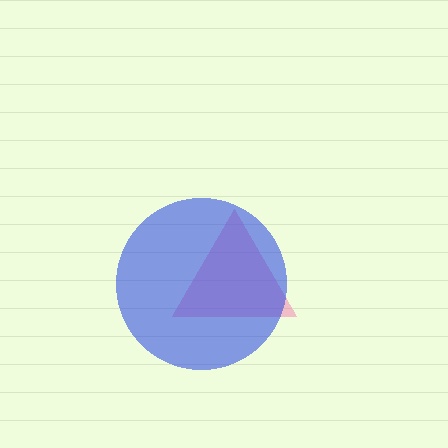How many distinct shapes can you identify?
There are 2 distinct shapes: a pink triangle, a blue circle.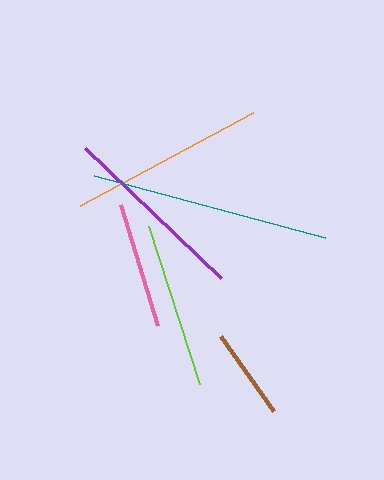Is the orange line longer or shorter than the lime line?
The orange line is longer than the lime line.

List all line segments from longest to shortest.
From longest to shortest: teal, orange, purple, lime, pink, brown.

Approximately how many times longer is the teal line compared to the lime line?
The teal line is approximately 1.4 times the length of the lime line.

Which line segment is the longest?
The teal line is the longest at approximately 239 pixels.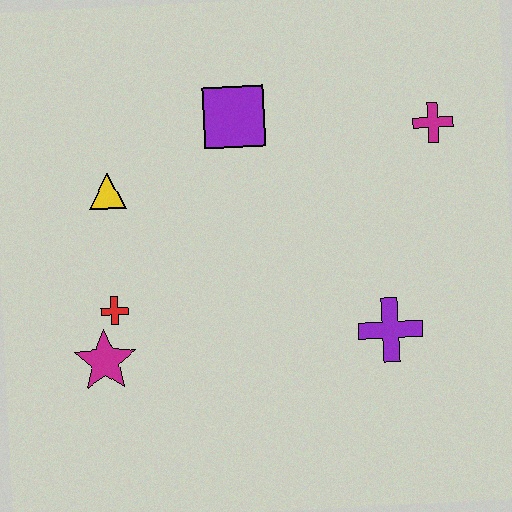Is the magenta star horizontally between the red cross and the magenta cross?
No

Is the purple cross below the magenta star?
No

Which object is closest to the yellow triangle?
The red cross is closest to the yellow triangle.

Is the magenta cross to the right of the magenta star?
Yes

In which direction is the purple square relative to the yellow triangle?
The purple square is to the right of the yellow triangle.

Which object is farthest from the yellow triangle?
The magenta cross is farthest from the yellow triangle.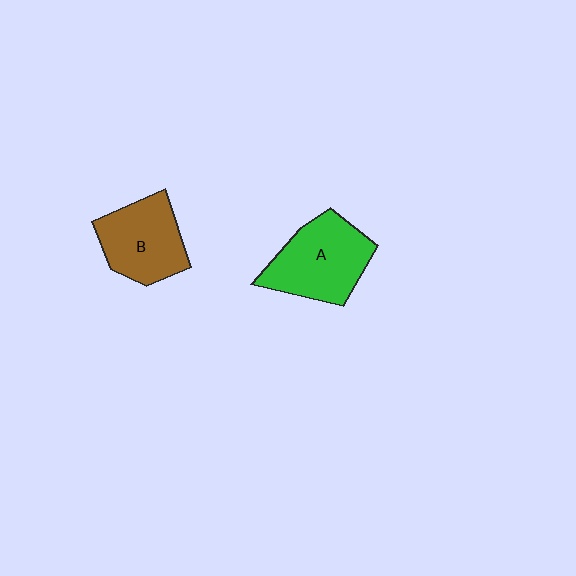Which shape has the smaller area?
Shape B (brown).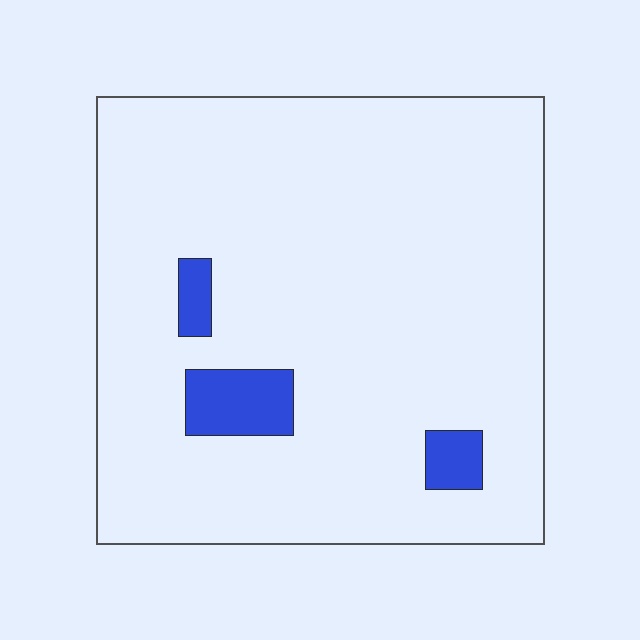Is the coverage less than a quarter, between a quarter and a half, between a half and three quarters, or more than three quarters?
Less than a quarter.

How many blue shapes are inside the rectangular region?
3.